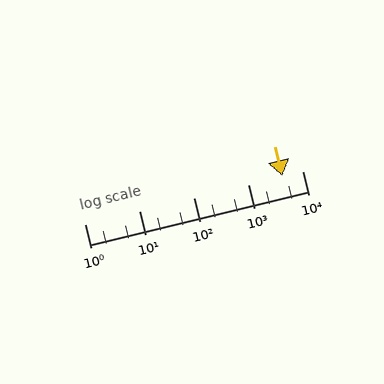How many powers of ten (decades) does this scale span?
The scale spans 4 decades, from 1 to 10000.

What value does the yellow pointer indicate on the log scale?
The pointer indicates approximately 4300.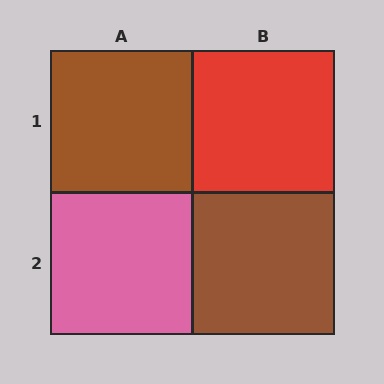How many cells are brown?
2 cells are brown.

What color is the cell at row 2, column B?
Brown.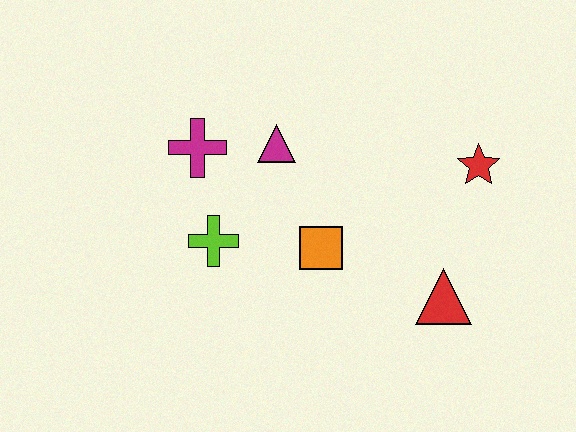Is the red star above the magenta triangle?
No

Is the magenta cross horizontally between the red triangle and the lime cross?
No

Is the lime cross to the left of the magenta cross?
No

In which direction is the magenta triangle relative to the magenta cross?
The magenta triangle is to the right of the magenta cross.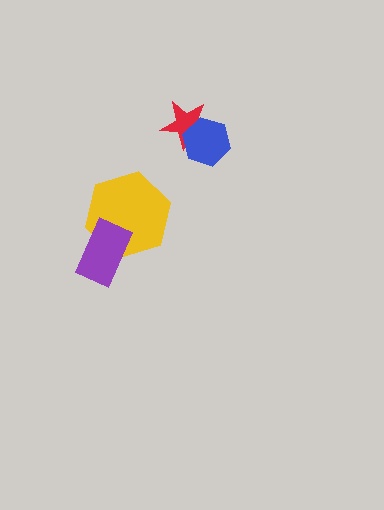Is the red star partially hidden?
Yes, it is partially covered by another shape.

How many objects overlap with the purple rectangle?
1 object overlaps with the purple rectangle.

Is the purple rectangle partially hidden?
No, no other shape covers it.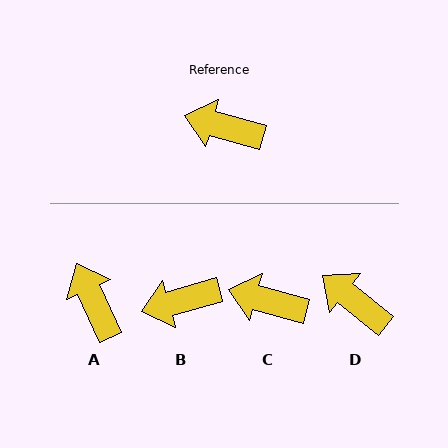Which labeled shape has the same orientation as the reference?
C.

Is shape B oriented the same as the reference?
No, it is off by about 32 degrees.